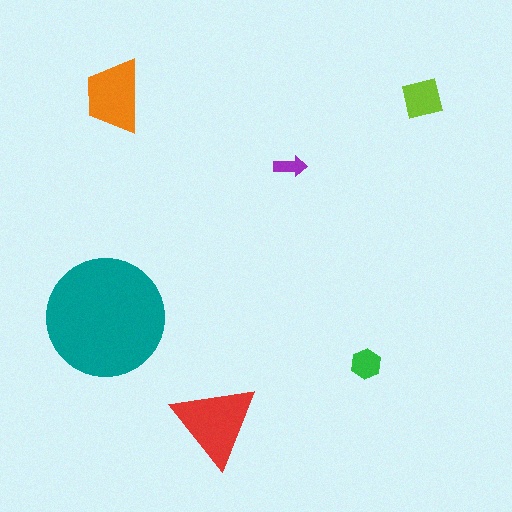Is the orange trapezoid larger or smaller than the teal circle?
Smaller.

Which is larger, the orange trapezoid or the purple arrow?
The orange trapezoid.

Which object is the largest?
The teal circle.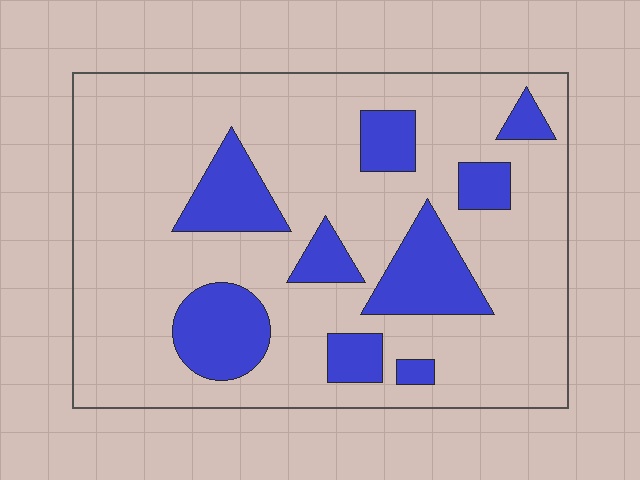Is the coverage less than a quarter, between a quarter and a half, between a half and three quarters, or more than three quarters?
Less than a quarter.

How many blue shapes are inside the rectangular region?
9.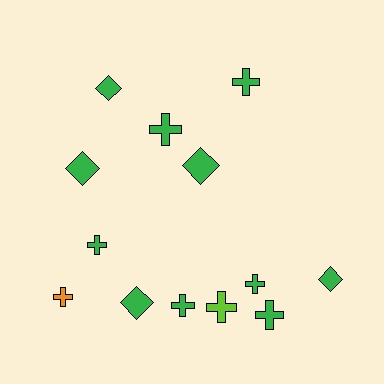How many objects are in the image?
There are 13 objects.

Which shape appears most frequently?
Cross, with 8 objects.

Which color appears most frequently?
Green, with 11 objects.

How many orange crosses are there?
There is 1 orange cross.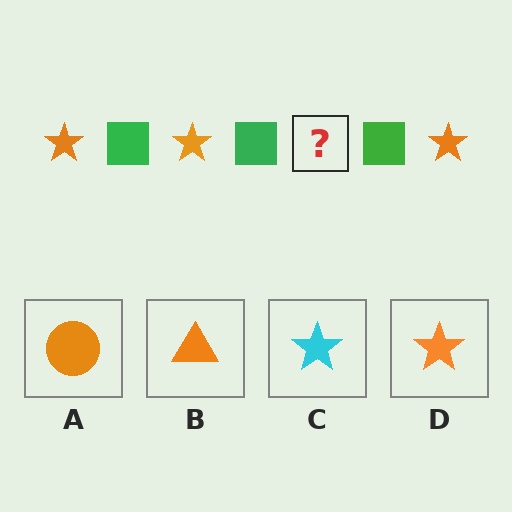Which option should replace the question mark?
Option D.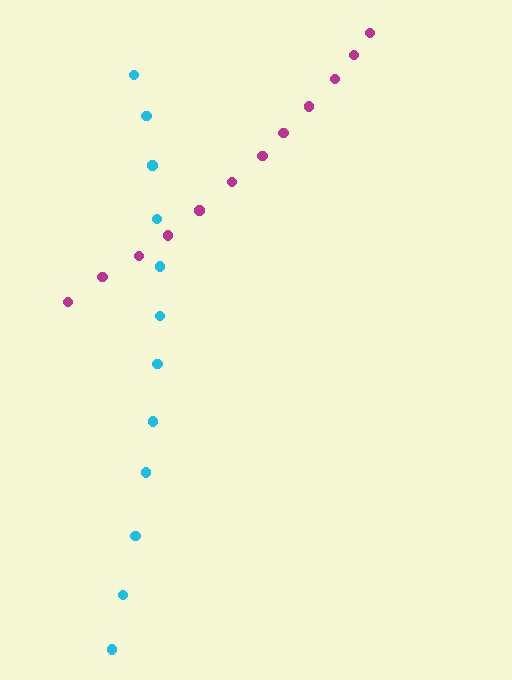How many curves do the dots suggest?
There are 2 distinct paths.